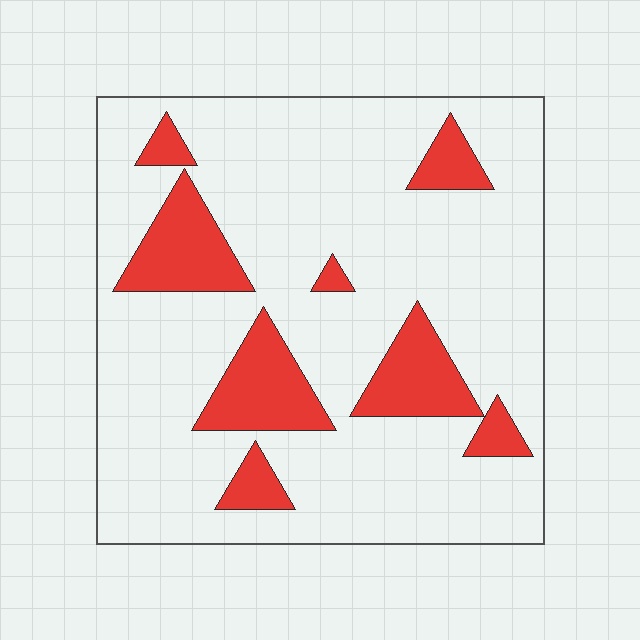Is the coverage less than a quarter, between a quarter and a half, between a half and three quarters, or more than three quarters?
Less than a quarter.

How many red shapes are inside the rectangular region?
8.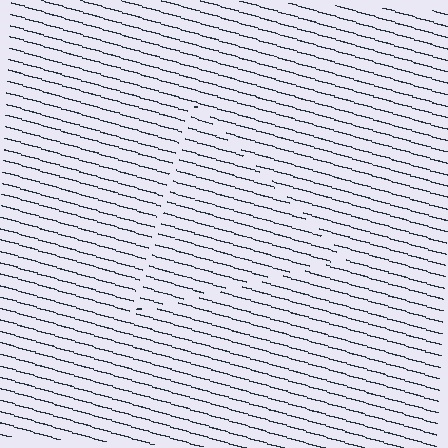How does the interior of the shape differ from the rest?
The interior of the shape contains the same grating, shifted by half a period — the contour is defined by the phase discontinuity where line-ends from the inner and outer gratings abut.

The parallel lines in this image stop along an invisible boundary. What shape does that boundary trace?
An illusory triangle. The interior of the shape contains the same grating, shifted by half a period — the contour is defined by the phase discontinuity where line-ends from the inner and outer gratings abut.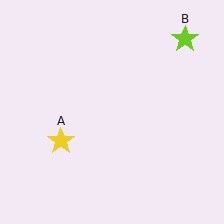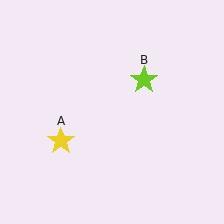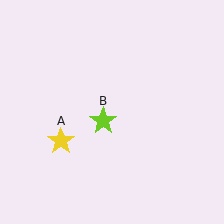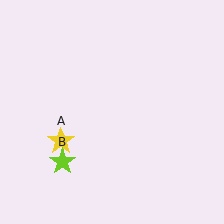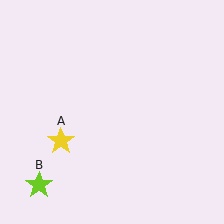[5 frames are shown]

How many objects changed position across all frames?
1 object changed position: lime star (object B).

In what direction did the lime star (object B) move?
The lime star (object B) moved down and to the left.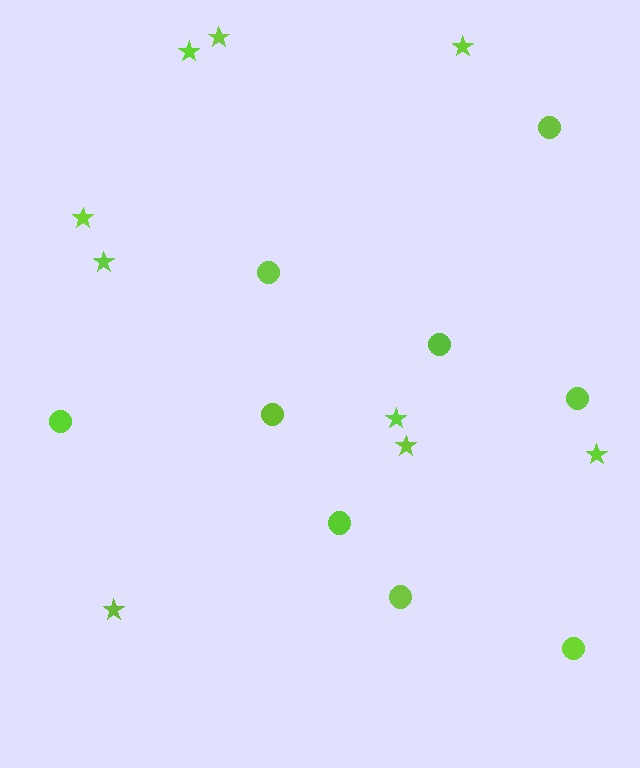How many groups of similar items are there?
There are 2 groups: one group of stars (9) and one group of circles (9).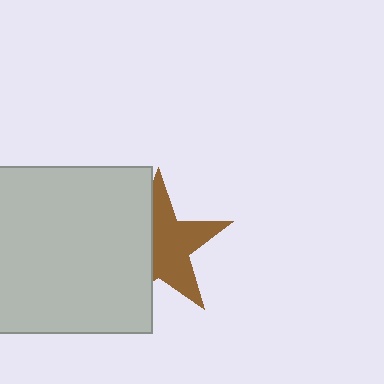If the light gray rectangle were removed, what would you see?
You would see the complete brown star.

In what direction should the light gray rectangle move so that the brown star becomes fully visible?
The light gray rectangle should move left. That is the shortest direction to clear the overlap and leave the brown star fully visible.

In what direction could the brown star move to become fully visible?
The brown star could move right. That would shift it out from behind the light gray rectangle entirely.